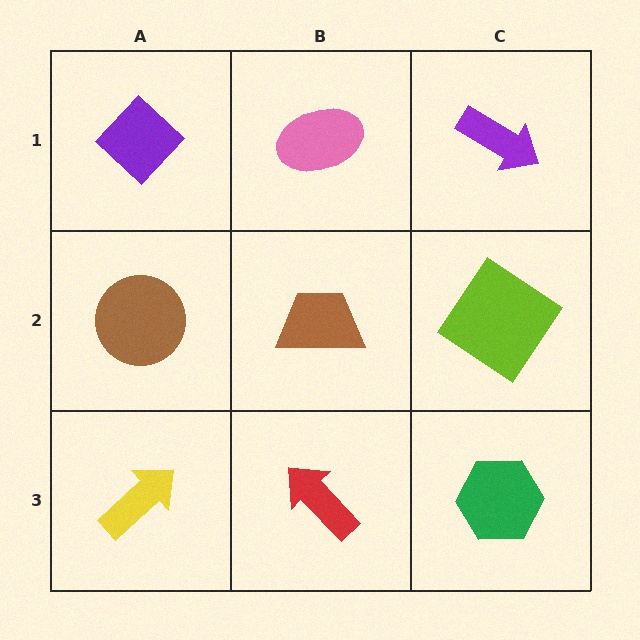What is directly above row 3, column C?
A lime diamond.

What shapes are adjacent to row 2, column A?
A purple diamond (row 1, column A), a yellow arrow (row 3, column A), a brown trapezoid (row 2, column B).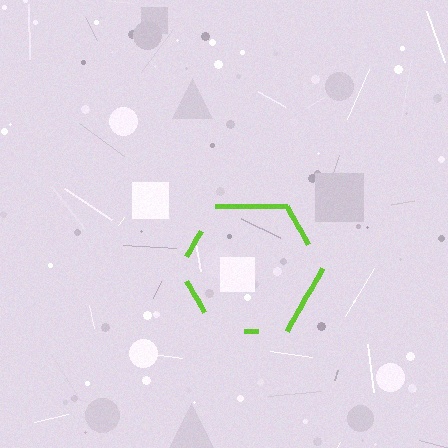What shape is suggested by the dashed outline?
The dashed outline suggests a hexagon.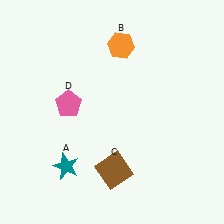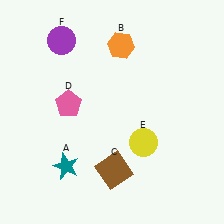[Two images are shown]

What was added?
A yellow circle (E), a purple circle (F) were added in Image 2.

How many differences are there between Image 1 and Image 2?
There are 2 differences between the two images.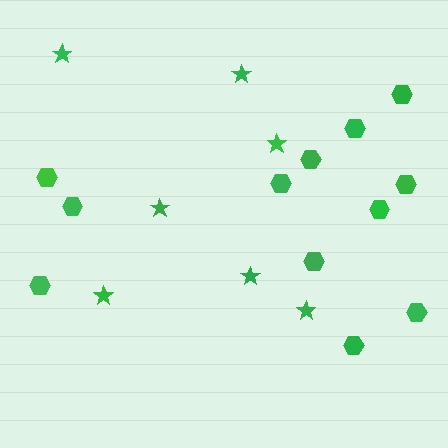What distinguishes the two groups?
There are 2 groups: one group of stars (7) and one group of hexagons (12).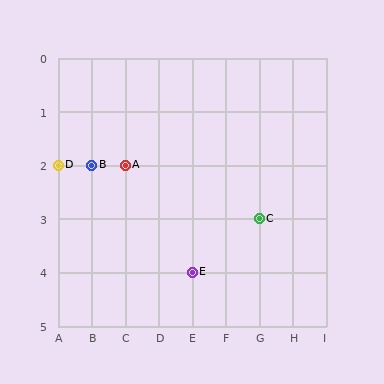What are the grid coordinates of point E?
Point E is at grid coordinates (E, 4).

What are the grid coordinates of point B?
Point B is at grid coordinates (B, 2).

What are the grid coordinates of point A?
Point A is at grid coordinates (C, 2).